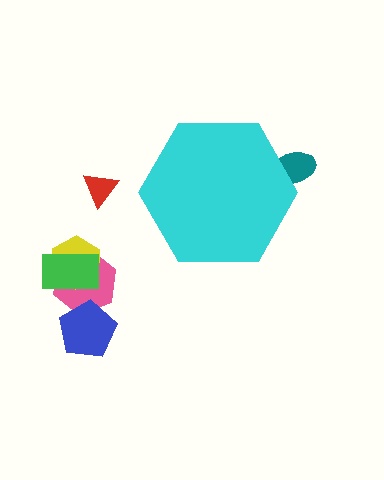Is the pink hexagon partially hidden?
No, the pink hexagon is fully visible.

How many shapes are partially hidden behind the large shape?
1 shape is partially hidden.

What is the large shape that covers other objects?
A cyan hexagon.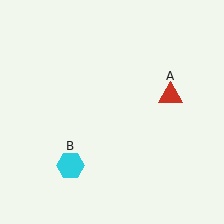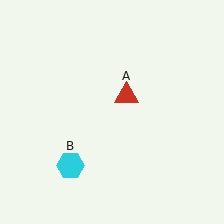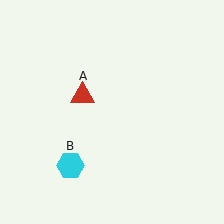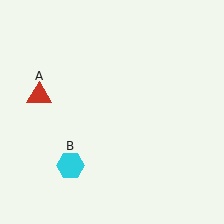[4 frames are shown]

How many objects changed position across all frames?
1 object changed position: red triangle (object A).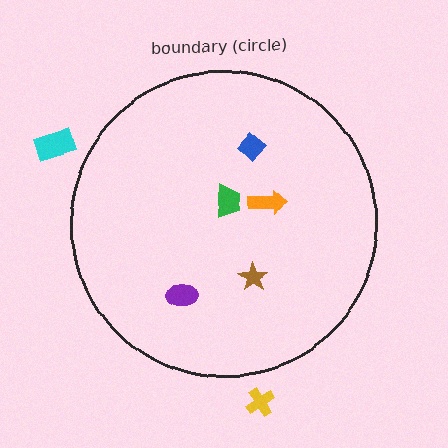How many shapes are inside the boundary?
5 inside, 2 outside.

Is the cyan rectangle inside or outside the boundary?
Outside.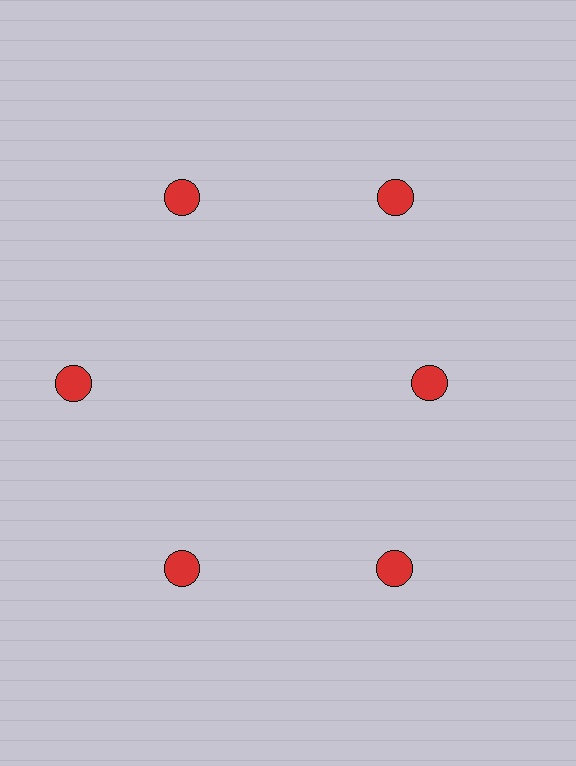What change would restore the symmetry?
The symmetry would be restored by moving it outward, back onto the ring so that all 6 circles sit at equal angles and equal distance from the center.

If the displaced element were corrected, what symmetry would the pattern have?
It would have 6-fold rotational symmetry — the pattern would map onto itself every 60 degrees.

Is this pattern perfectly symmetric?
No. The 6 red circles are arranged in a ring, but one element near the 3 o'clock position is pulled inward toward the center, breaking the 6-fold rotational symmetry.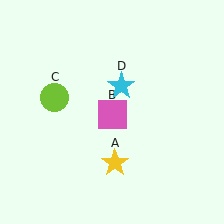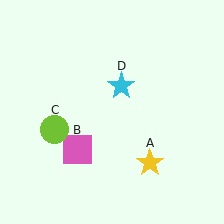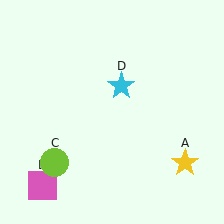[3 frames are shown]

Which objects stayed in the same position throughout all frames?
Cyan star (object D) remained stationary.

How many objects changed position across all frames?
3 objects changed position: yellow star (object A), pink square (object B), lime circle (object C).